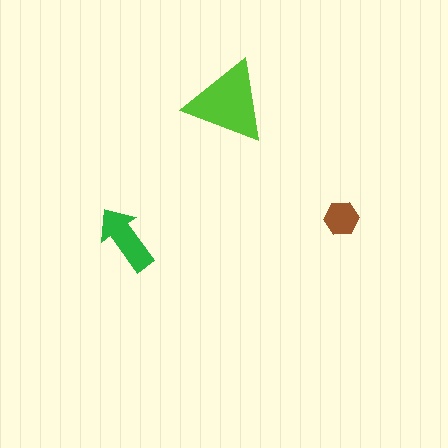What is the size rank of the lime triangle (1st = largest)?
1st.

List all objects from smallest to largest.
The brown hexagon, the green arrow, the lime triangle.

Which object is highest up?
The lime triangle is topmost.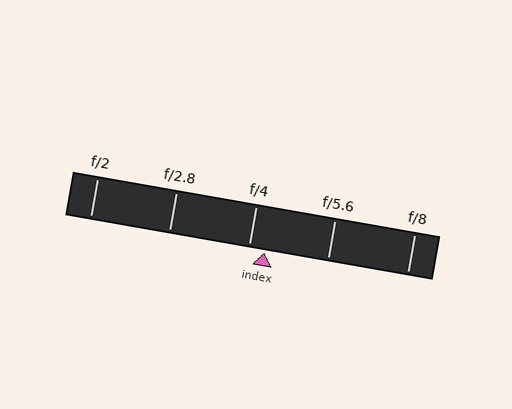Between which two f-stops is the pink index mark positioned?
The index mark is between f/4 and f/5.6.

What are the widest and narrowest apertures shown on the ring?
The widest aperture shown is f/2 and the narrowest is f/8.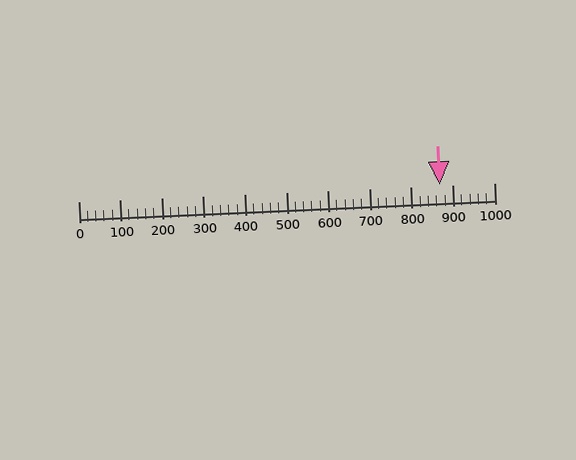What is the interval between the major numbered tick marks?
The major tick marks are spaced 100 units apart.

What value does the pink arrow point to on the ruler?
The pink arrow points to approximately 868.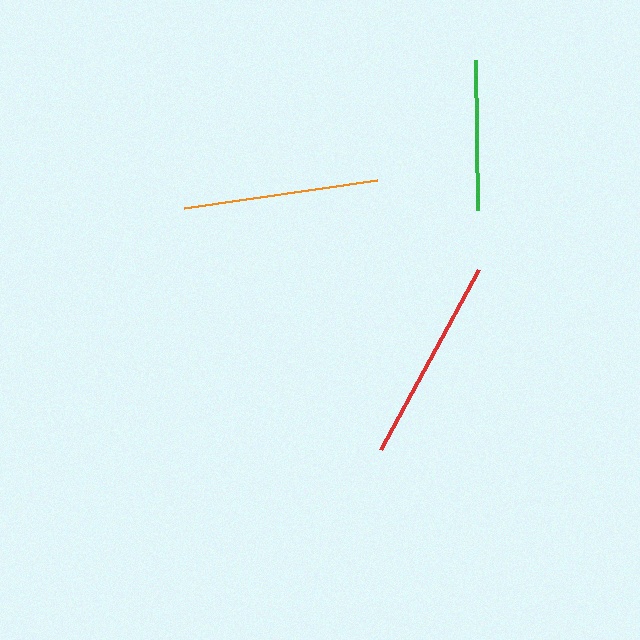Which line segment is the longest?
The red line is the longest at approximately 205 pixels.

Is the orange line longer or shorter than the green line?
The orange line is longer than the green line.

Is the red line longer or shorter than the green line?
The red line is longer than the green line.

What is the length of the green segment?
The green segment is approximately 150 pixels long.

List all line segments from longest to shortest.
From longest to shortest: red, orange, green.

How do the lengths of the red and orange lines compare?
The red and orange lines are approximately the same length.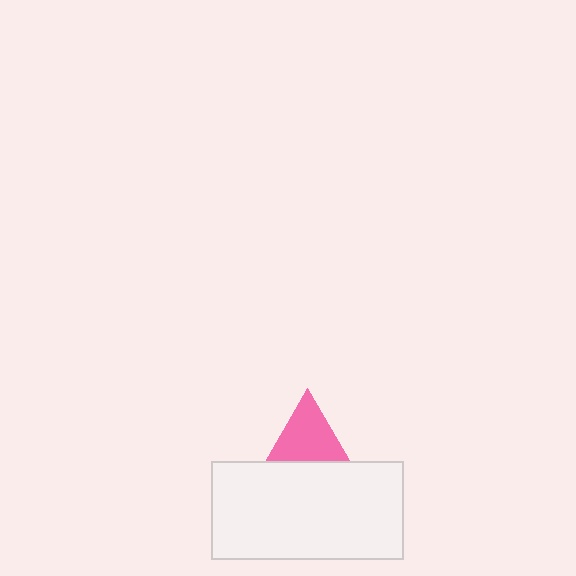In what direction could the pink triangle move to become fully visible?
The pink triangle could move up. That would shift it out from behind the white rectangle entirely.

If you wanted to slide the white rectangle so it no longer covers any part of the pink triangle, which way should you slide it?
Slide it down — that is the most direct way to separate the two shapes.